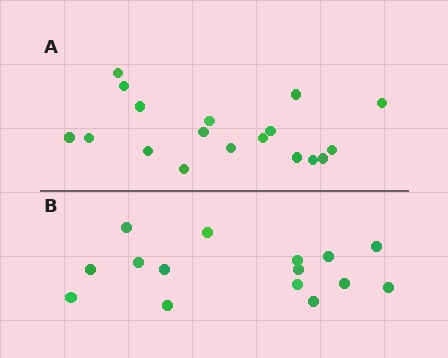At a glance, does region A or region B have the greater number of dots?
Region A (the top region) has more dots.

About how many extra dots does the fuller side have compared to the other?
Region A has just a few more — roughly 2 or 3 more dots than region B.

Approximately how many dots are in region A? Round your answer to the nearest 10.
About 20 dots. (The exact count is 18, which rounds to 20.)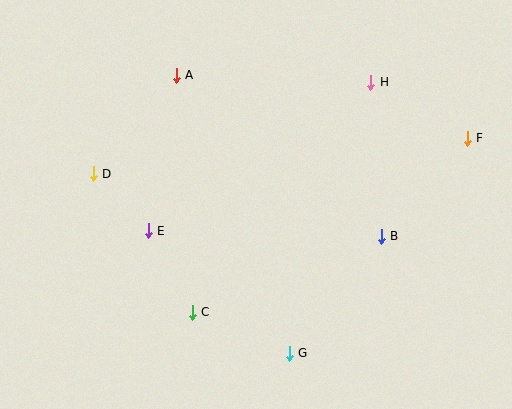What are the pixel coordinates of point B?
Point B is at (381, 236).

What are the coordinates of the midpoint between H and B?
The midpoint between H and B is at (376, 159).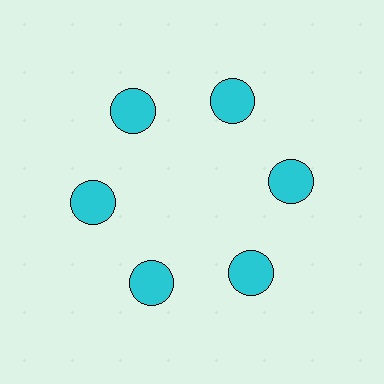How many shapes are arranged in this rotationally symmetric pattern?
There are 6 shapes, arranged in 6 groups of 1.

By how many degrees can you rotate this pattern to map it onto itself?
The pattern maps onto itself every 60 degrees of rotation.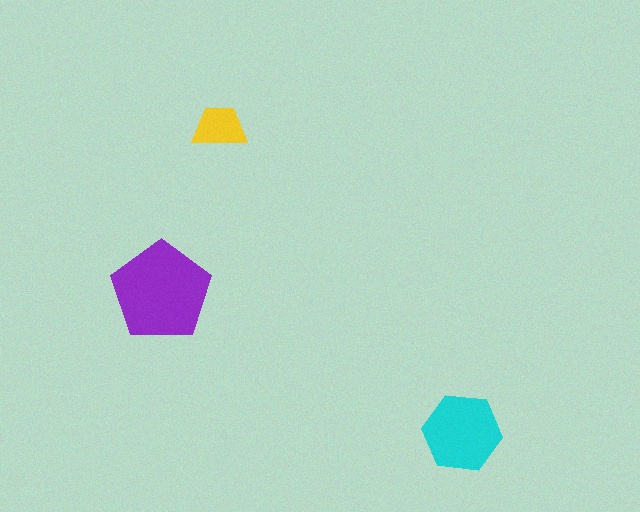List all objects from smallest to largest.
The yellow trapezoid, the cyan hexagon, the purple pentagon.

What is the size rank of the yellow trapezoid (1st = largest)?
3rd.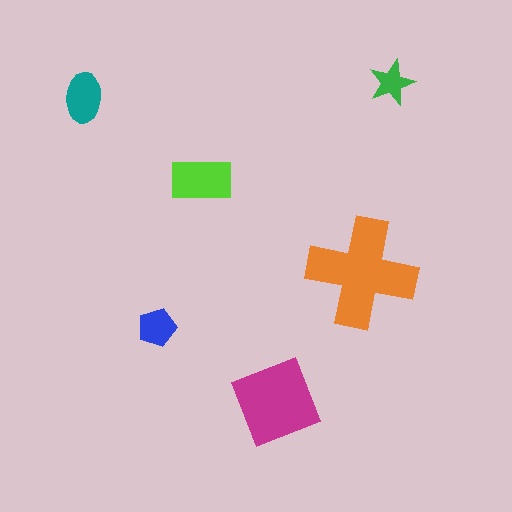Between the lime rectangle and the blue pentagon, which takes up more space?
The lime rectangle.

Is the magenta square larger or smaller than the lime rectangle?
Larger.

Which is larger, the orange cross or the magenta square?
The orange cross.